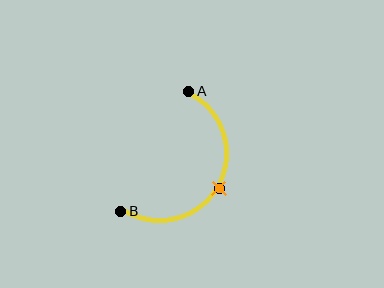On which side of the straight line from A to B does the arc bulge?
The arc bulges to the right of the straight line connecting A and B.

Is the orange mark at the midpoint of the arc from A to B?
Yes. The orange mark lies on the arc at equal arc-length from both A and B — it is the arc midpoint.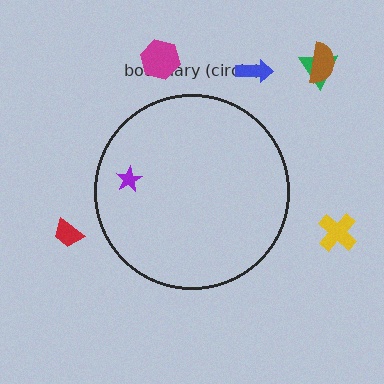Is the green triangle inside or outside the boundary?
Outside.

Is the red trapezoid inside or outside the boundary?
Outside.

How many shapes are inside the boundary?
1 inside, 6 outside.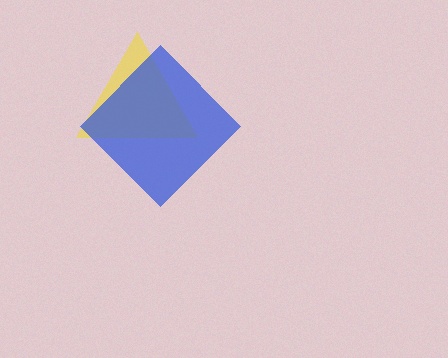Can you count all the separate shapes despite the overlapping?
Yes, there are 2 separate shapes.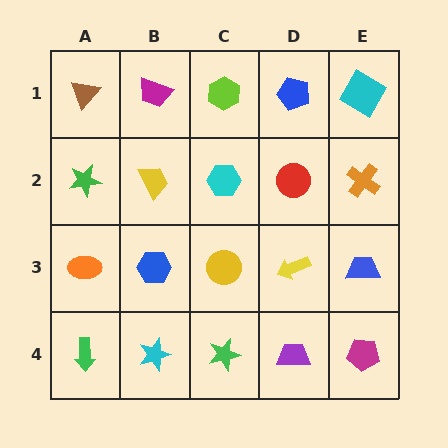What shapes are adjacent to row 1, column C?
A cyan hexagon (row 2, column C), a magenta trapezoid (row 1, column B), a blue pentagon (row 1, column D).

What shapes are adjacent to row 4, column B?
A blue hexagon (row 3, column B), a green arrow (row 4, column A), a green star (row 4, column C).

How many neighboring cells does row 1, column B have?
3.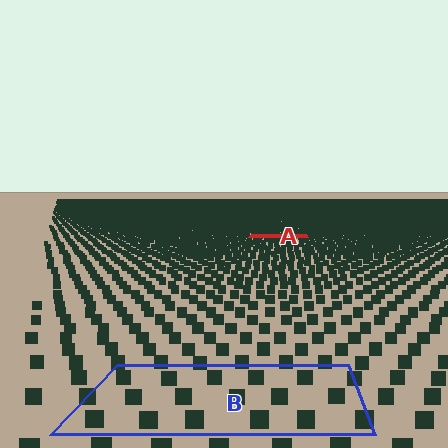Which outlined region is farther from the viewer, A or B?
Region A is farther from the viewer — the texture elements inside it appear smaller and more densely packed.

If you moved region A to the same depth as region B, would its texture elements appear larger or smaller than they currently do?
They would appear larger. At a closer depth, the same texture elements are projected at a bigger on-screen size.